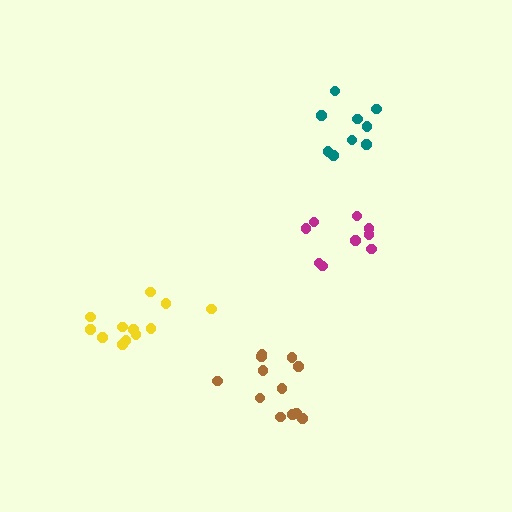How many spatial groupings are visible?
There are 4 spatial groupings.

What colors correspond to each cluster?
The clusters are colored: yellow, brown, teal, magenta.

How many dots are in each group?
Group 1: 12 dots, Group 2: 12 dots, Group 3: 9 dots, Group 4: 9 dots (42 total).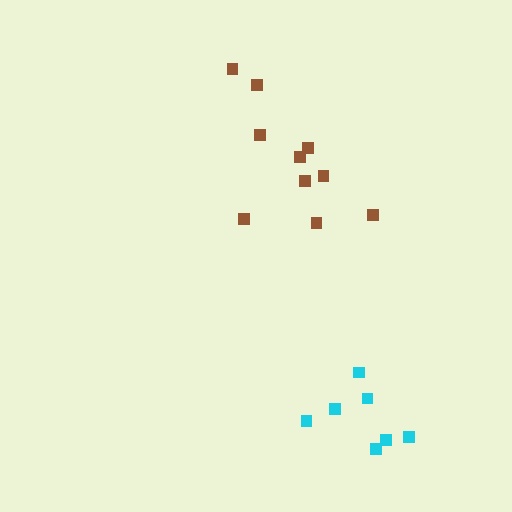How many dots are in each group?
Group 1: 10 dots, Group 2: 7 dots (17 total).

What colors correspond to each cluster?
The clusters are colored: brown, cyan.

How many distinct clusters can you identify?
There are 2 distinct clusters.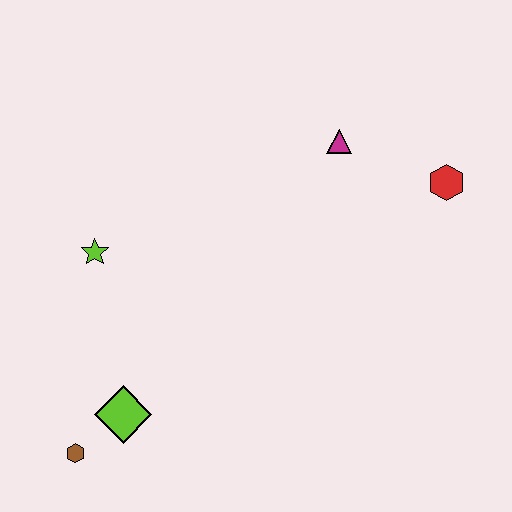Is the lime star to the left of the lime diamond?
Yes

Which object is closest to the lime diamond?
The brown hexagon is closest to the lime diamond.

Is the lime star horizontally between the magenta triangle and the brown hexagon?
Yes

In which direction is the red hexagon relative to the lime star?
The red hexagon is to the right of the lime star.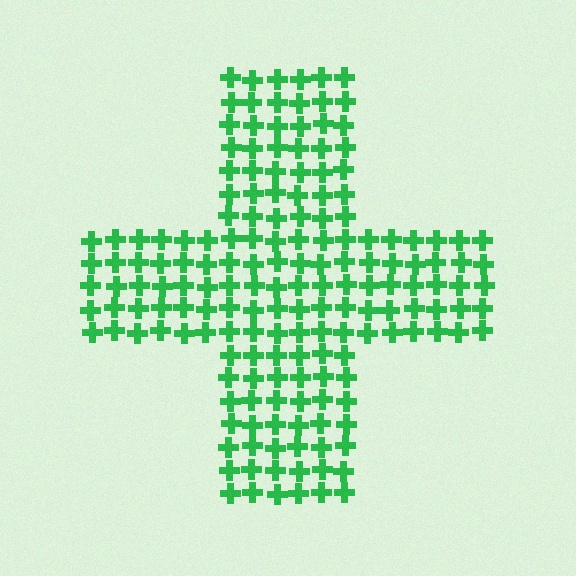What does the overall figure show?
The overall figure shows a cross.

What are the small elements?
The small elements are crosses.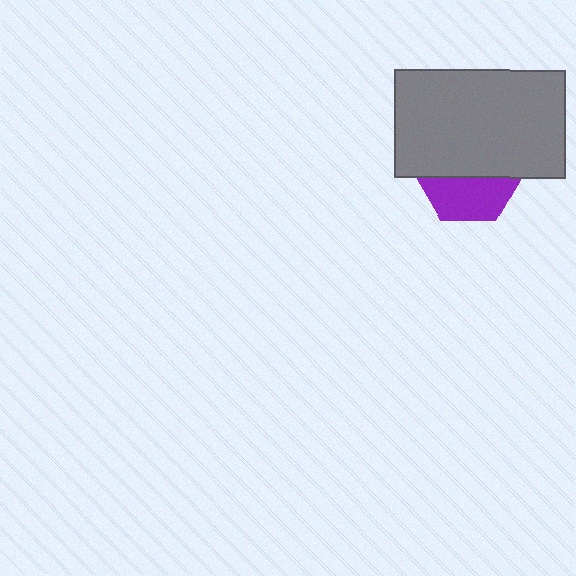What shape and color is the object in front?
The object in front is a gray rectangle.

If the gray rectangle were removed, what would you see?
You would see the complete purple hexagon.